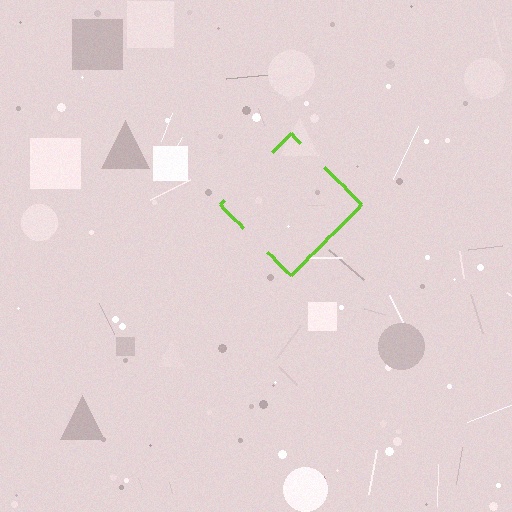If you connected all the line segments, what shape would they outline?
They would outline a diamond.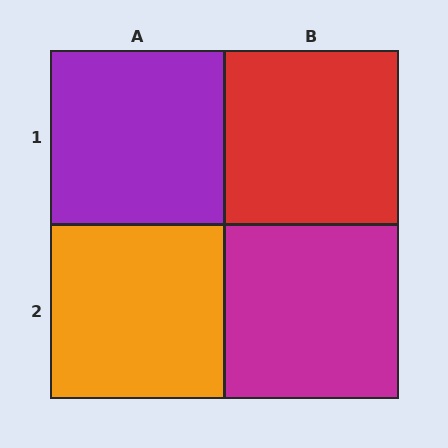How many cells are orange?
1 cell is orange.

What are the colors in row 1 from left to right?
Purple, red.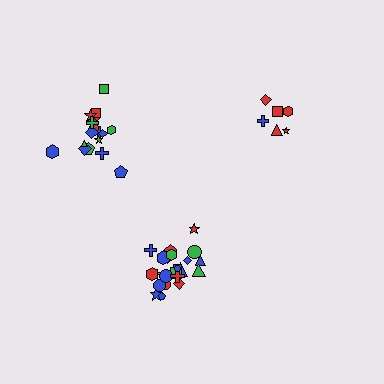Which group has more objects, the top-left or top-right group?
The top-left group.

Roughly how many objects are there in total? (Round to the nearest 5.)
Roughly 50 objects in total.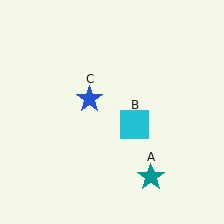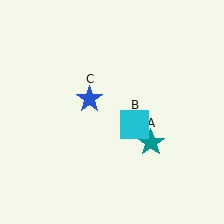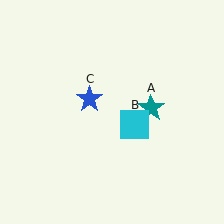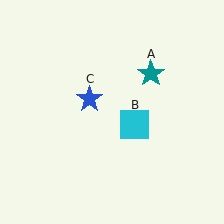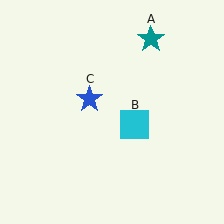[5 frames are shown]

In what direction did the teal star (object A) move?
The teal star (object A) moved up.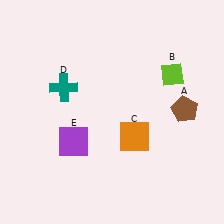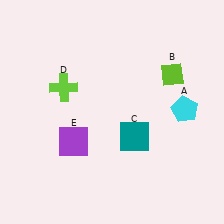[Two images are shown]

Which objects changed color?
A changed from brown to cyan. C changed from orange to teal. D changed from teal to lime.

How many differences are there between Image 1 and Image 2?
There are 3 differences between the two images.